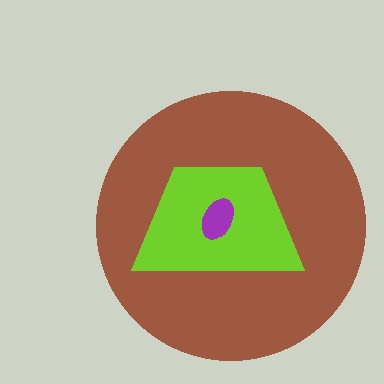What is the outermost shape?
The brown circle.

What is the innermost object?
The purple ellipse.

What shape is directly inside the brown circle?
The lime trapezoid.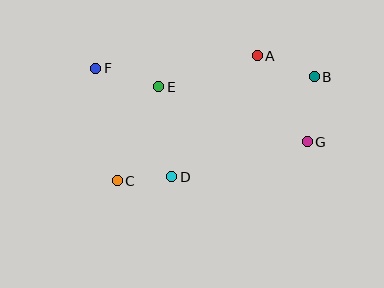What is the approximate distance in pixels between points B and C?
The distance between B and C is approximately 223 pixels.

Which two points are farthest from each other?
Points F and G are farthest from each other.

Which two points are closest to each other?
Points C and D are closest to each other.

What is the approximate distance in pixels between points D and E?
The distance between D and E is approximately 91 pixels.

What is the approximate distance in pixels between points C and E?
The distance between C and E is approximately 102 pixels.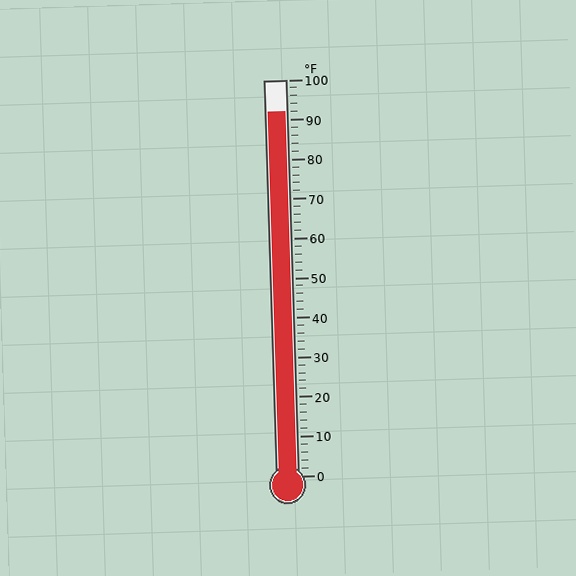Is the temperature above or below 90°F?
The temperature is above 90°F.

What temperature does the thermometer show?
The thermometer shows approximately 92°F.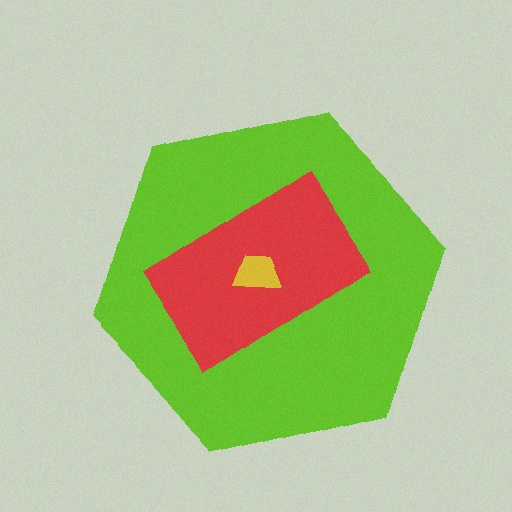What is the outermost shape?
The lime hexagon.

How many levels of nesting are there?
3.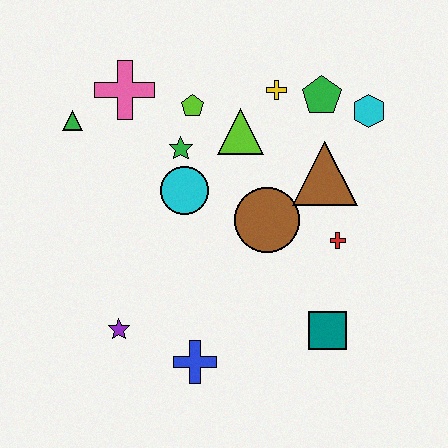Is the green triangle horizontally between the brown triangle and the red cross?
No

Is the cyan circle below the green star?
Yes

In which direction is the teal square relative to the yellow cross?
The teal square is below the yellow cross.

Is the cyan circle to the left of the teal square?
Yes